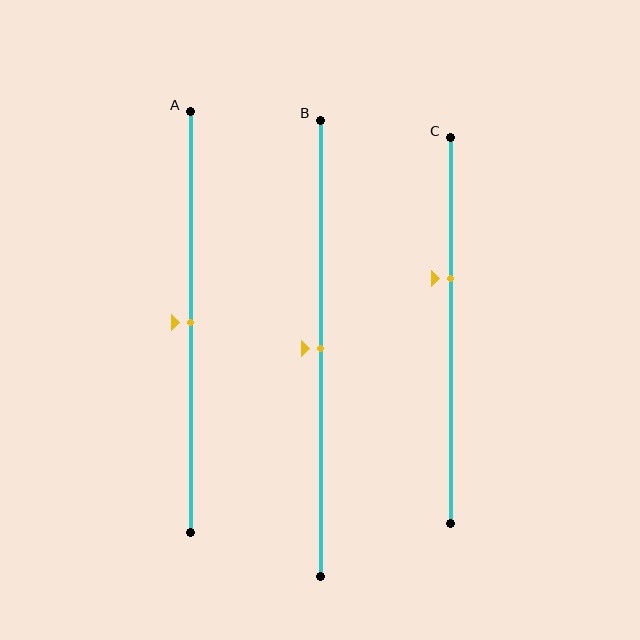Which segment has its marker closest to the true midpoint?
Segment A has its marker closest to the true midpoint.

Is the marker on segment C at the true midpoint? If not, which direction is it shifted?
No, the marker on segment C is shifted upward by about 14% of the segment length.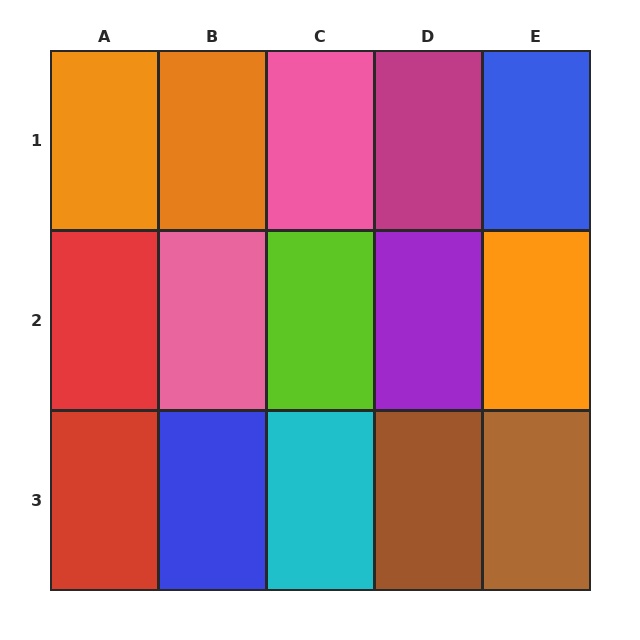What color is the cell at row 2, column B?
Pink.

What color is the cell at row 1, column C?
Pink.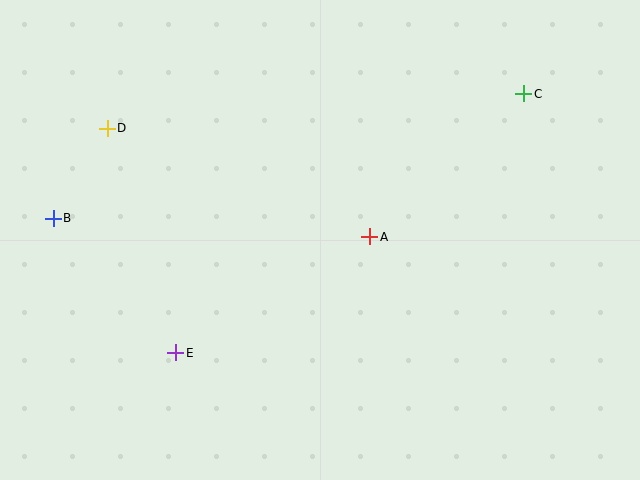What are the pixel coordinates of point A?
Point A is at (370, 237).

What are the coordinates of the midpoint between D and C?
The midpoint between D and C is at (316, 111).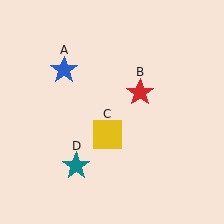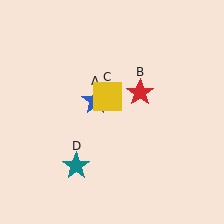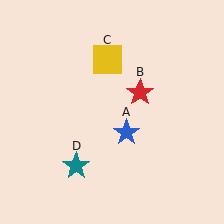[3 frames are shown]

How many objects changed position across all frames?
2 objects changed position: blue star (object A), yellow square (object C).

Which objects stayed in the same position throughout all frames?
Red star (object B) and teal star (object D) remained stationary.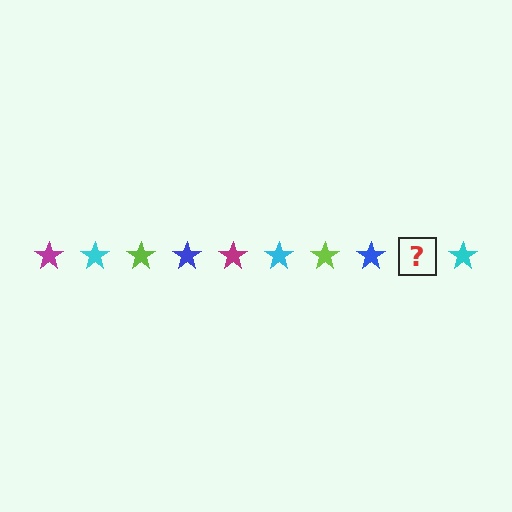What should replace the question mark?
The question mark should be replaced with a magenta star.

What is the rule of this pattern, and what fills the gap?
The rule is that the pattern cycles through magenta, cyan, lime, blue stars. The gap should be filled with a magenta star.